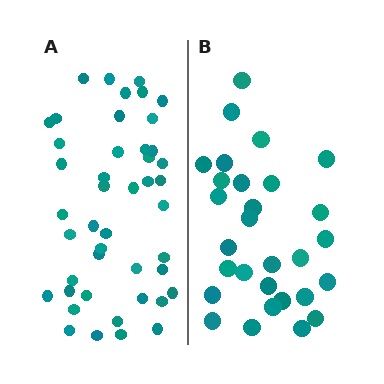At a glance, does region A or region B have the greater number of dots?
Region A (the left region) has more dots.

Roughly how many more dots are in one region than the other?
Region A has approximately 15 more dots than region B.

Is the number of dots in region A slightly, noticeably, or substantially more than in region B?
Region A has substantially more. The ratio is roughly 1.6 to 1.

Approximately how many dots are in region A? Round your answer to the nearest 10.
About 40 dots. (The exact count is 45, which rounds to 40.)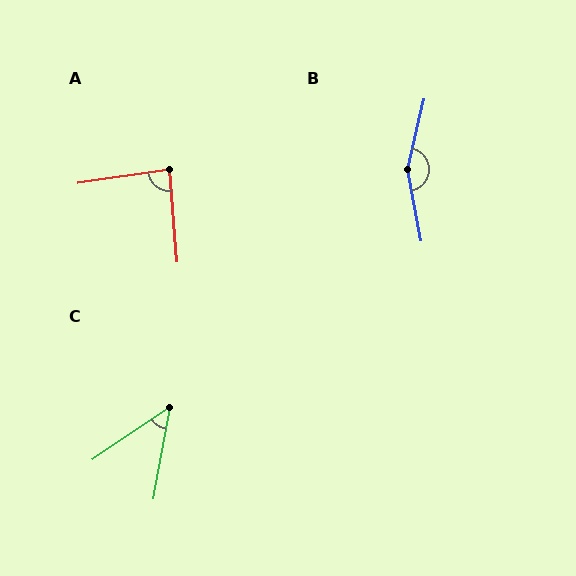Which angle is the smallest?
C, at approximately 46 degrees.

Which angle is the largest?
B, at approximately 156 degrees.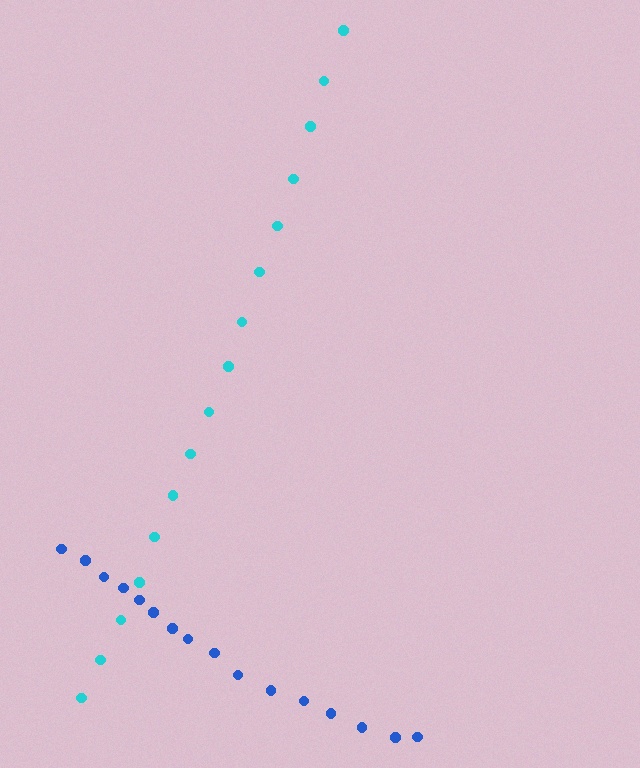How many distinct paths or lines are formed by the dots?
There are 2 distinct paths.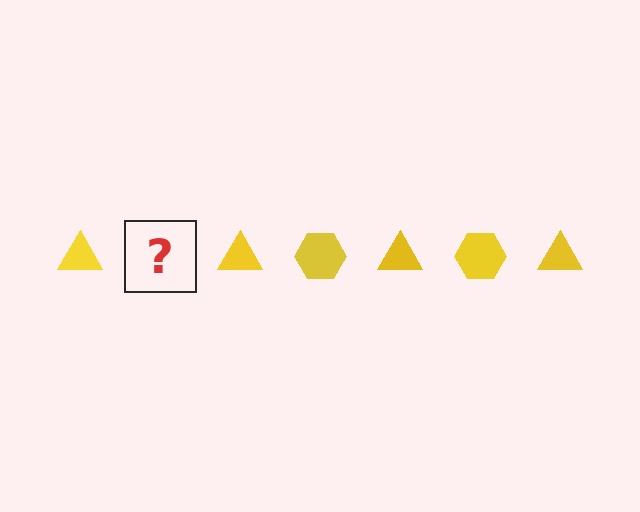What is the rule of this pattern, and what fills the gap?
The rule is that the pattern cycles through triangle, hexagon shapes in yellow. The gap should be filled with a yellow hexagon.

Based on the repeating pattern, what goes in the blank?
The blank should be a yellow hexagon.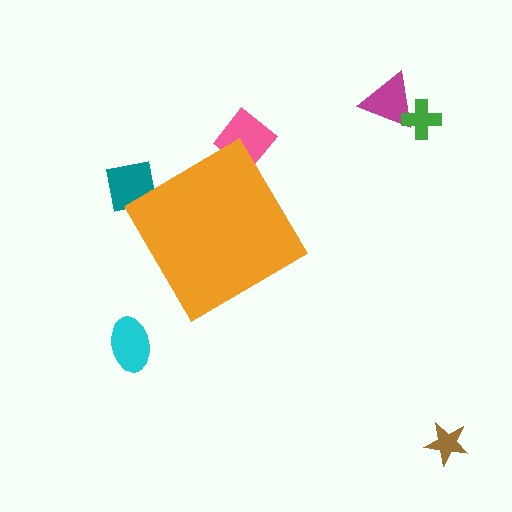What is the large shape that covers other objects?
An orange diamond.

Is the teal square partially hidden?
Yes, the teal square is partially hidden behind the orange diamond.